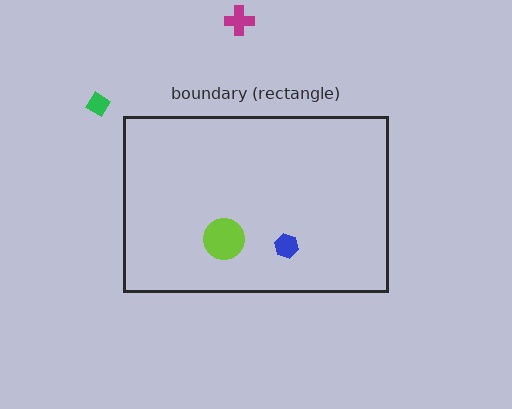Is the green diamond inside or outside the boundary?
Outside.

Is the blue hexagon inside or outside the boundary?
Inside.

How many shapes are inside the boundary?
2 inside, 2 outside.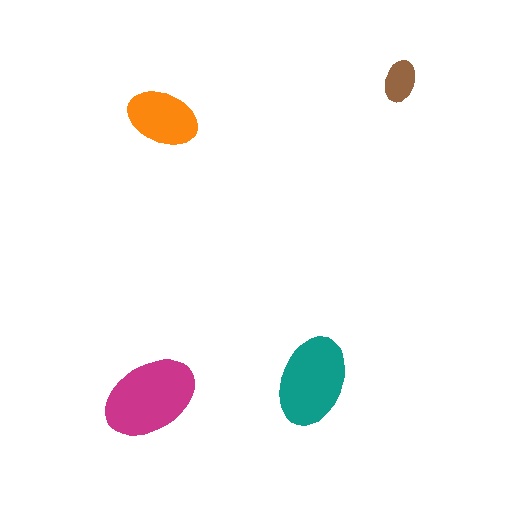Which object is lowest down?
The magenta ellipse is bottommost.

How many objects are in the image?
There are 4 objects in the image.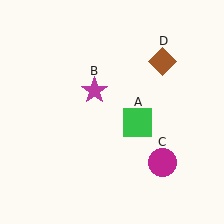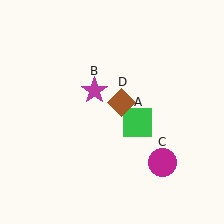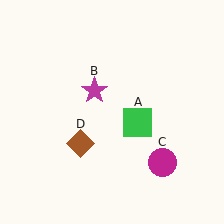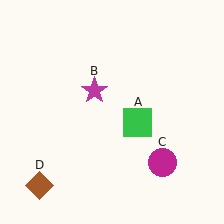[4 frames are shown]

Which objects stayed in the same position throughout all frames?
Green square (object A) and magenta star (object B) and magenta circle (object C) remained stationary.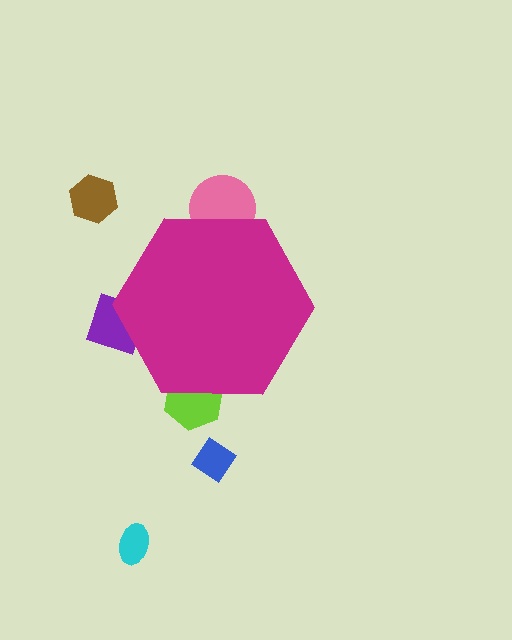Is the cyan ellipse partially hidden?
No, the cyan ellipse is fully visible.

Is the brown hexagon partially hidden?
No, the brown hexagon is fully visible.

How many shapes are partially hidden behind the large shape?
3 shapes are partially hidden.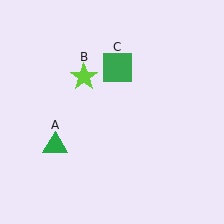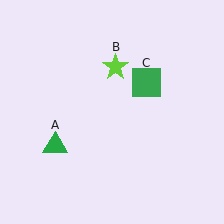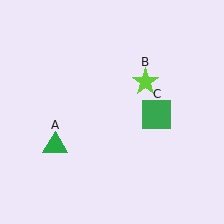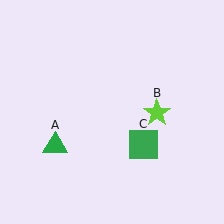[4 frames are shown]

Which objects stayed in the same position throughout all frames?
Green triangle (object A) remained stationary.